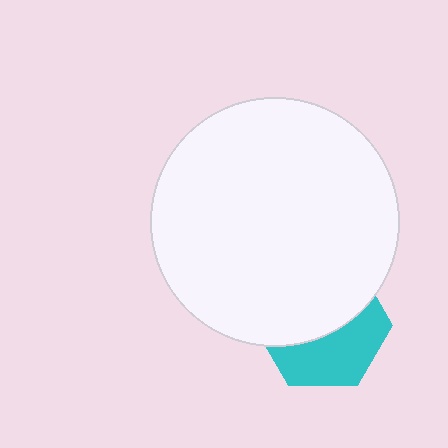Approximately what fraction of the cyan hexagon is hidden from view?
Roughly 56% of the cyan hexagon is hidden behind the white circle.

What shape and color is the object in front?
The object in front is a white circle.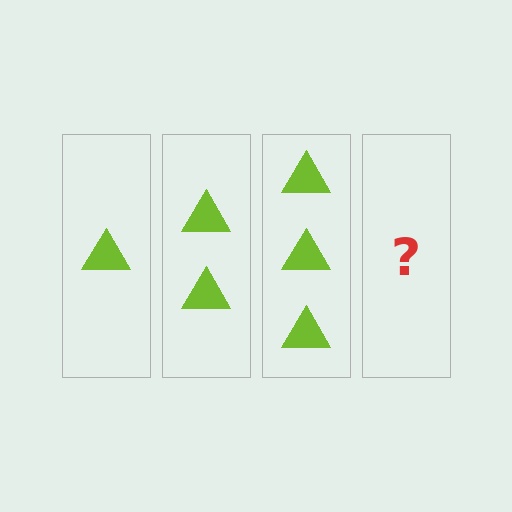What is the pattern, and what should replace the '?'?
The pattern is that each step adds one more triangle. The '?' should be 4 triangles.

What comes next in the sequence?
The next element should be 4 triangles.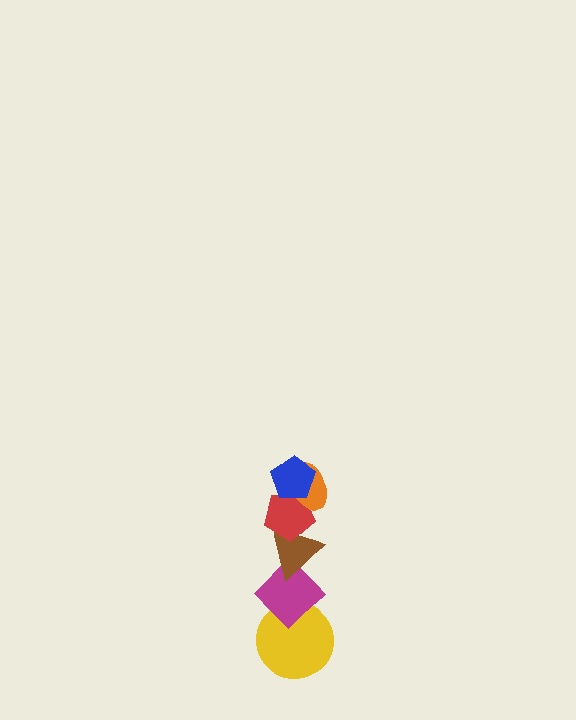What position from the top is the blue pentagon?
The blue pentagon is 1st from the top.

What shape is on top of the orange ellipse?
The blue pentagon is on top of the orange ellipse.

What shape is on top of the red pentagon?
The orange ellipse is on top of the red pentagon.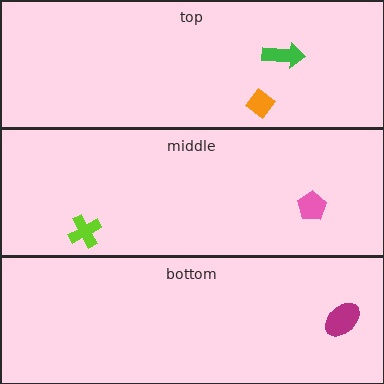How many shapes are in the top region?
2.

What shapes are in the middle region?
The pink pentagon, the lime cross.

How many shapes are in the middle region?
2.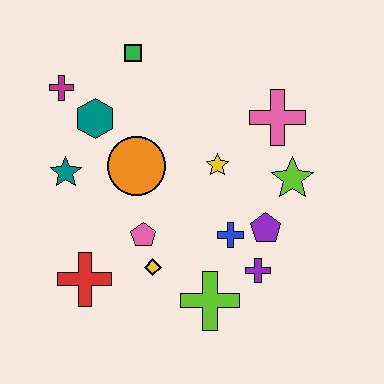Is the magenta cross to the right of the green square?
No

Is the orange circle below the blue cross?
No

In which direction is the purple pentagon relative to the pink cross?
The purple pentagon is below the pink cross.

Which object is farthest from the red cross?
The pink cross is farthest from the red cross.